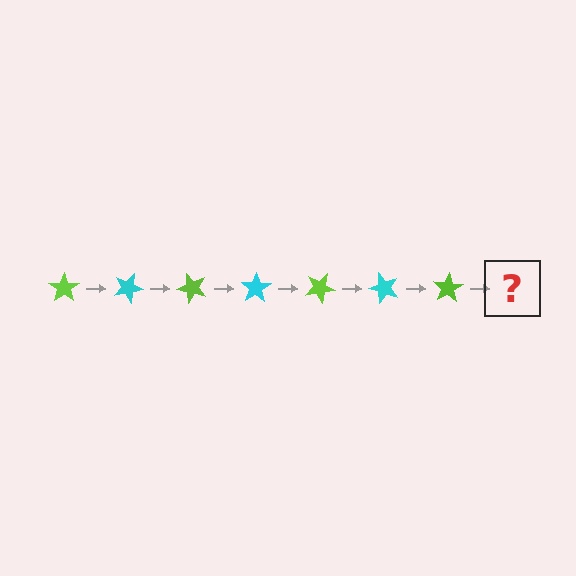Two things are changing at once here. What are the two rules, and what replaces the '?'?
The two rules are that it rotates 25 degrees each step and the color cycles through lime and cyan. The '?' should be a cyan star, rotated 175 degrees from the start.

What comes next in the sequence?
The next element should be a cyan star, rotated 175 degrees from the start.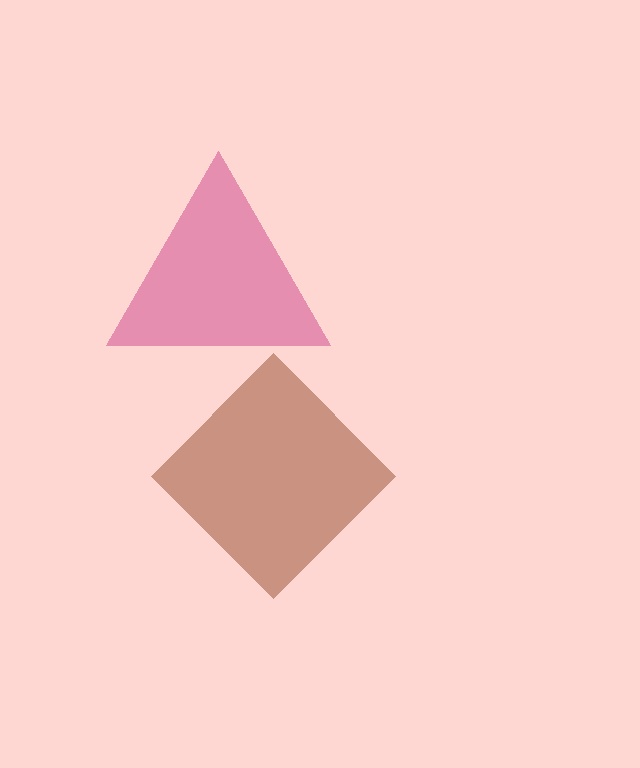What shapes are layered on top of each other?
The layered shapes are: a brown diamond, a magenta triangle.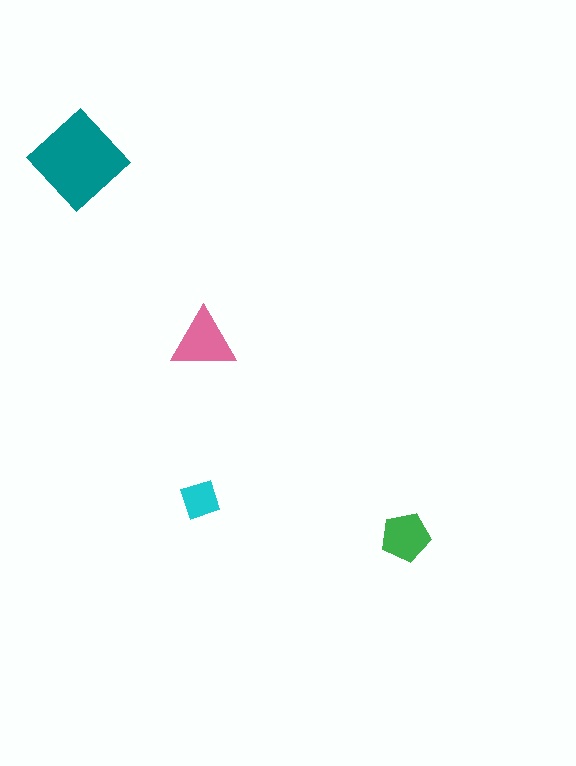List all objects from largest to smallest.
The teal diamond, the pink triangle, the green pentagon, the cyan square.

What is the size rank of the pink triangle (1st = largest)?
2nd.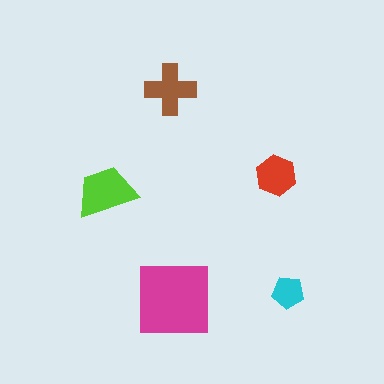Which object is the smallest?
The cyan pentagon.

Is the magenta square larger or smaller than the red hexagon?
Larger.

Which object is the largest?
The magenta square.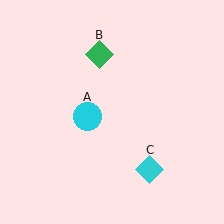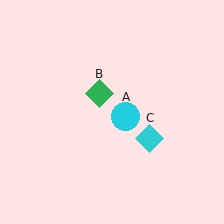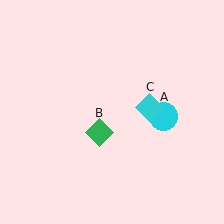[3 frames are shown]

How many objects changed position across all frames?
3 objects changed position: cyan circle (object A), green diamond (object B), cyan diamond (object C).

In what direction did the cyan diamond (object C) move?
The cyan diamond (object C) moved up.